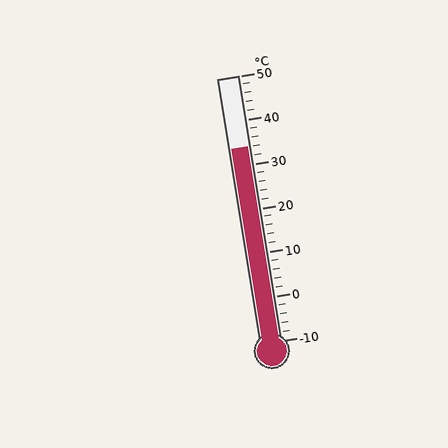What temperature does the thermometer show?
The thermometer shows approximately 34°C.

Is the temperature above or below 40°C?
The temperature is below 40°C.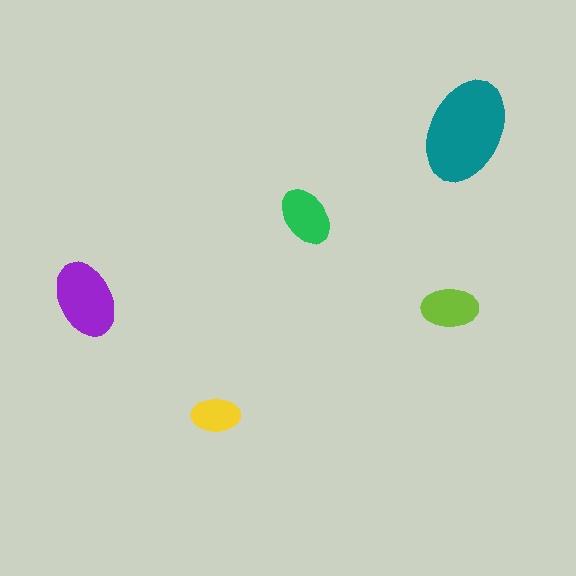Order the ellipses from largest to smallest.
the teal one, the purple one, the green one, the lime one, the yellow one.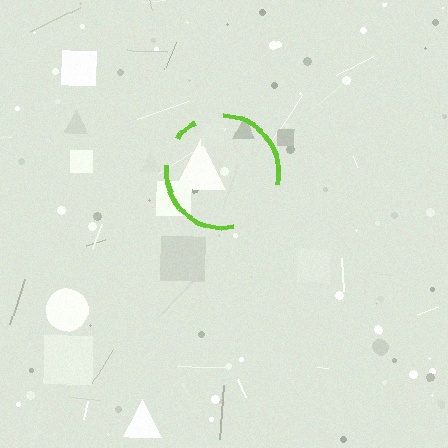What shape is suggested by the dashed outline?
The dashed outline suggests a circle.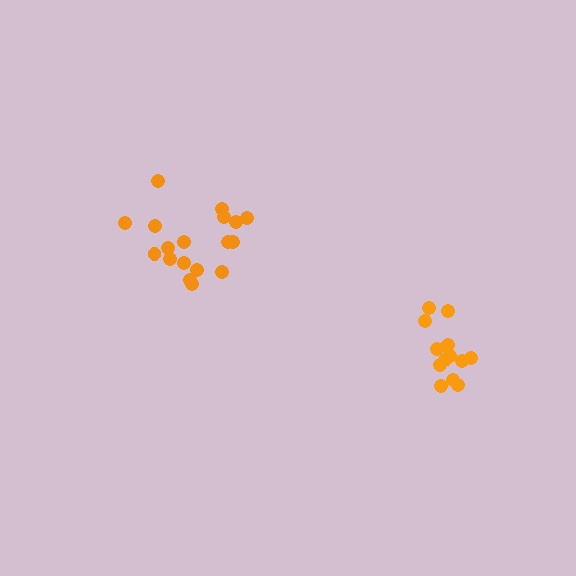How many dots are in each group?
Group 1: 14 dots, Group 2: 18 dots (32 total).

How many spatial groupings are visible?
There are 2 spatial groupings.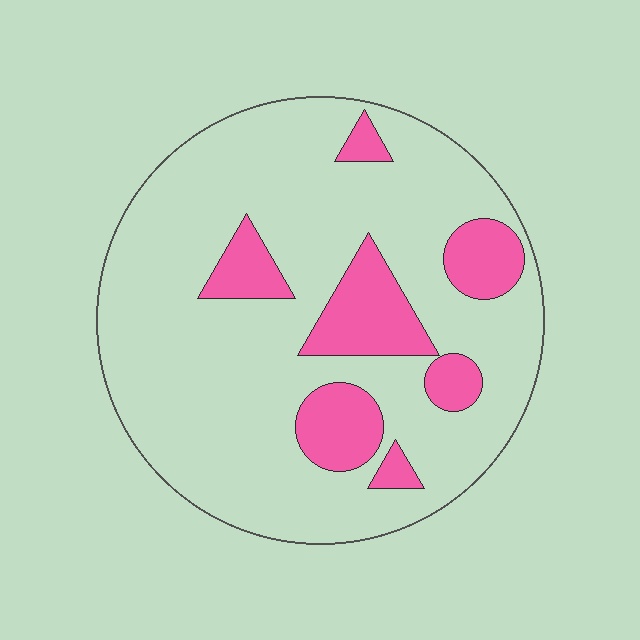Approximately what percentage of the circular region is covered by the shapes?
Approximately 20%.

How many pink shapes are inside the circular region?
7.